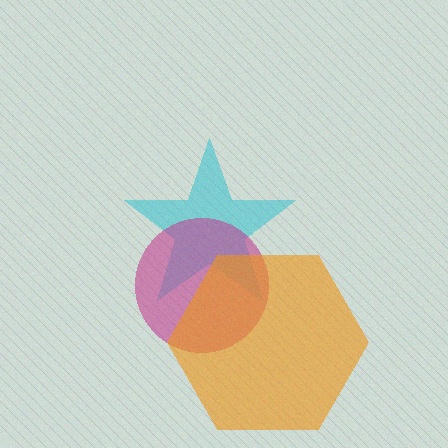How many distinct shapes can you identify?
There are 3 distinct shapes: a cyan star, a magenta circle, an orange hexagon.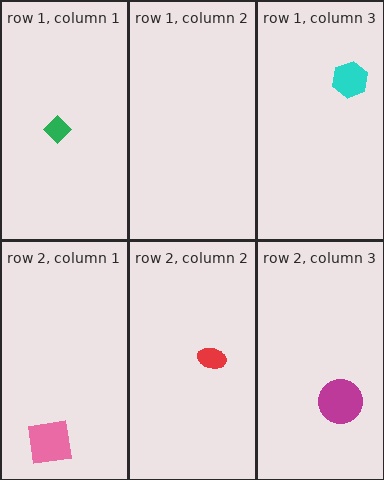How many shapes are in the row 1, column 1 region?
1.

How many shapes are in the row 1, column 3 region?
1.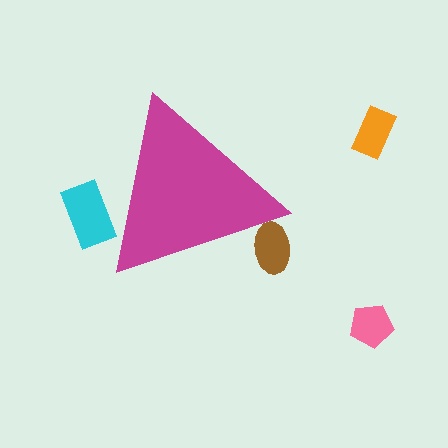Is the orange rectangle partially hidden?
No, the orange rectangle is fully visible.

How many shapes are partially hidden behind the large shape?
2 shapes are partially hidden.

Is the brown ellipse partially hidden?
Yes, the brown ellipse is partially hidden behind the magenta triangle.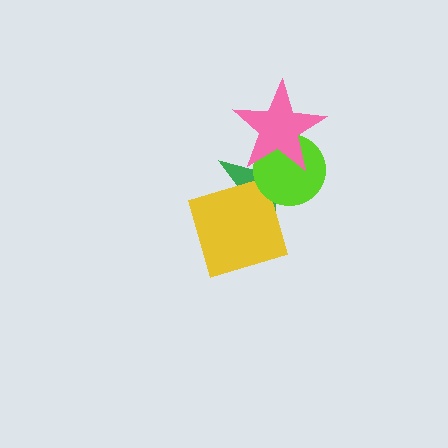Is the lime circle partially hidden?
Yes, it is partially covered by another shape.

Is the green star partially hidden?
Yes, it is partially covered by another shape.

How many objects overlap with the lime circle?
2 objects overlap with the lime circle.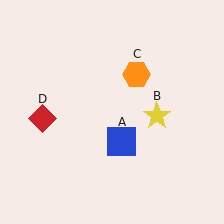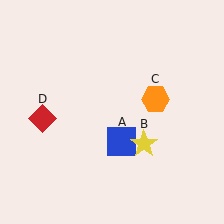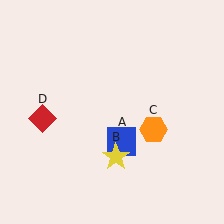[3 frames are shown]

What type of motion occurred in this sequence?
The yellow star (object B), orange hexagon (object C) rotated clockwise around the center of the scene.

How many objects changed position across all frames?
2 objects changed position: yellow star (object B), orange hexagon (object C).